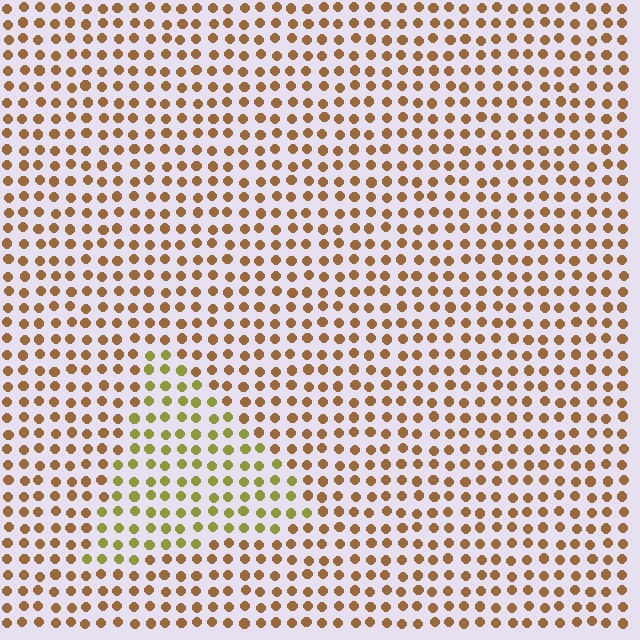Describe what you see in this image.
The image is filled with small brown elements in a uniform arrangement. A triangle-shaped region is visible where the elements are tinted to a slightly different hue, forming a subtle color boundary.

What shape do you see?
I see a triangle.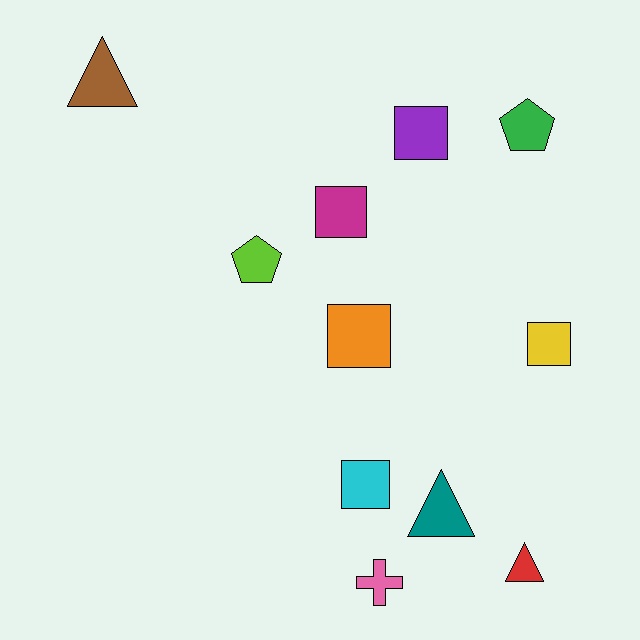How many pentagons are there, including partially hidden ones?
There are 2 pentagons.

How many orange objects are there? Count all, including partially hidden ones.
There is 1 orange object.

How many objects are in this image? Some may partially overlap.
There are 11 objects.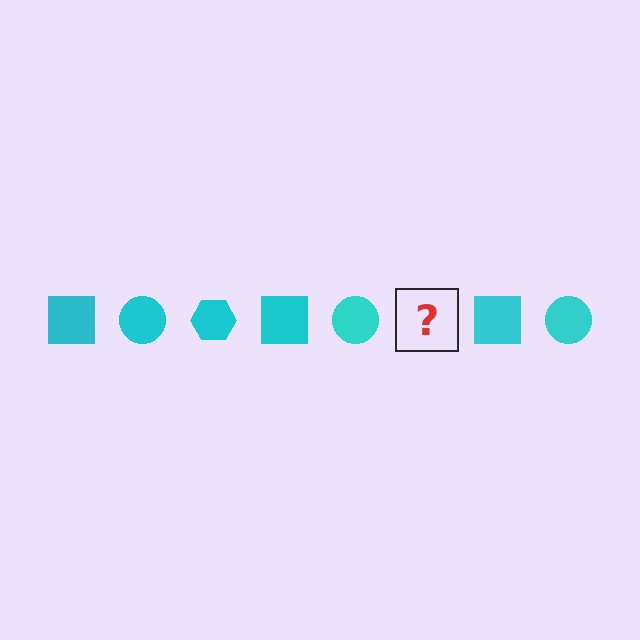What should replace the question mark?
The question mark should be replaced with a cyan hexagon.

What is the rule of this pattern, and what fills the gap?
The rule is that the pattern cycles through square, circle, hexagon shapes in cyan. The gap should be filled with a cyan hexagon.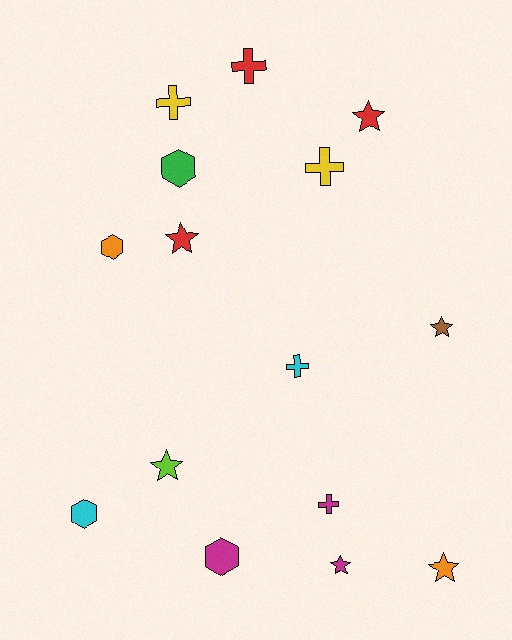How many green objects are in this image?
There is 1 green object.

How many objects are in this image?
There are 15 objects.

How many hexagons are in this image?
There are 4 hexagons.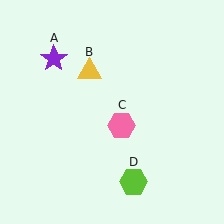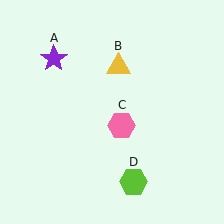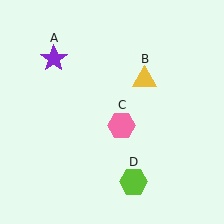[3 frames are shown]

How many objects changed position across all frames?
1 object changed position: yellow triangle (object B).